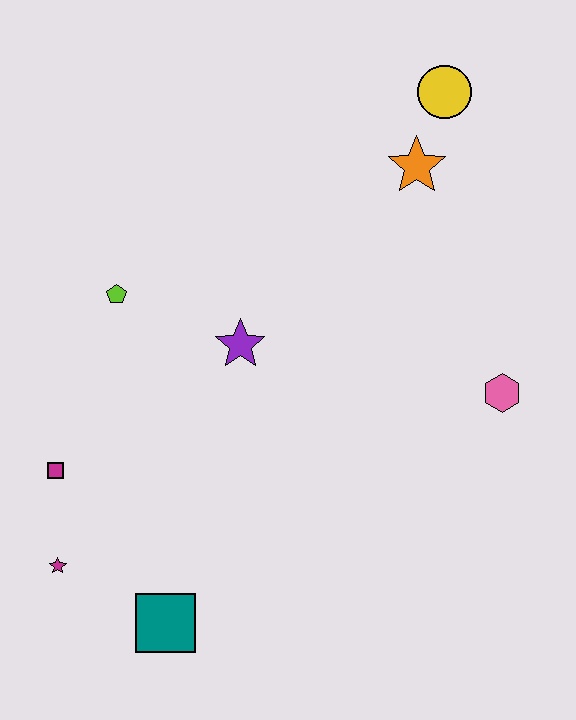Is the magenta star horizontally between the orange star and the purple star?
No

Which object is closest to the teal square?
The magenta star is closest to the teal square.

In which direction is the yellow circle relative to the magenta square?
The yellow circle is to the right of the magenta square.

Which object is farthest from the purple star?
The yellow circle is farthest from the purple star.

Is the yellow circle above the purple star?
Yes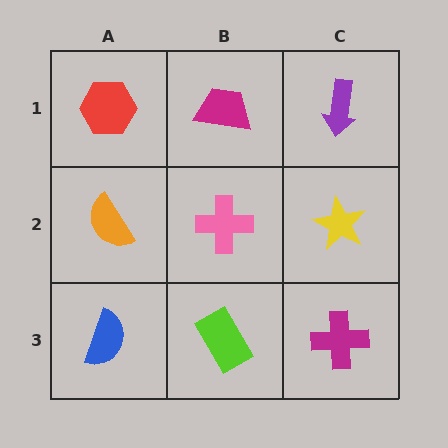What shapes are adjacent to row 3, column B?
A pink cross (row 2, column B), a blue semicircle (row 3, column A), a magenta cross (row 3, column C).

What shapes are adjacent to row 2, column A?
A red hexagon (row 1, column A), a blue semicircle (row 3, column A), a pink cross (row 2, column B).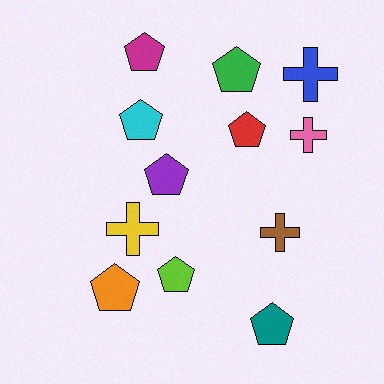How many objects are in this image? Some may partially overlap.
There are 12 objects.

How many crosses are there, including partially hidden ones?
There are 4 crosses.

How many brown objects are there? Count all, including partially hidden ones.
There is 1 brown object.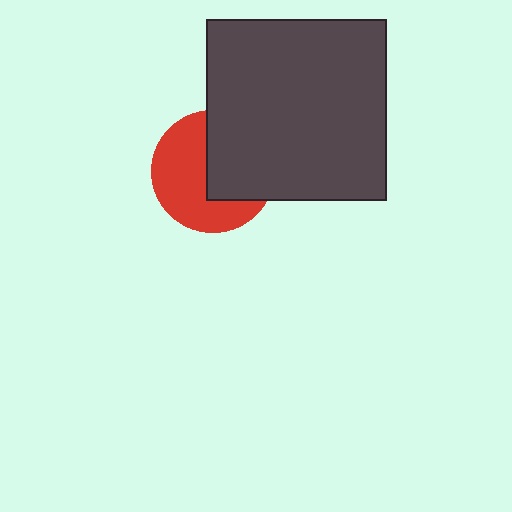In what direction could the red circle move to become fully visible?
The red circle could move left. That would shift it out from behind the dark gray square entirely.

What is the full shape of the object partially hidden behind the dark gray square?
The partially hidden object is a red circle.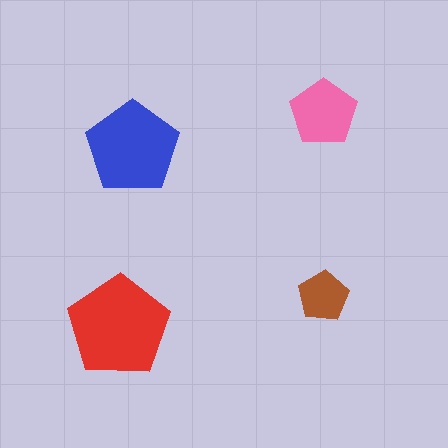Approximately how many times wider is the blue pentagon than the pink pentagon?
About 1.5 times wider.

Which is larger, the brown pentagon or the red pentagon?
The red one.